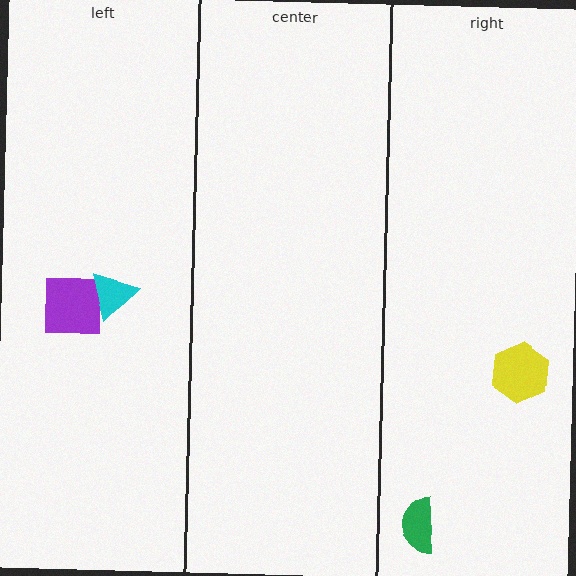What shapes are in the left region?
The purple square, the cyan triangle.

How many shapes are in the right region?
2.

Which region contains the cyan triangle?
The left region.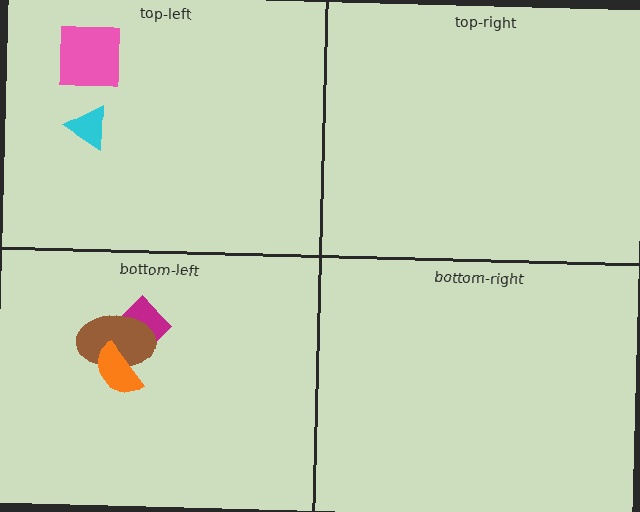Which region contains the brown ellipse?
The bottom-left region.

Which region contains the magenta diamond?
The bottom-left region.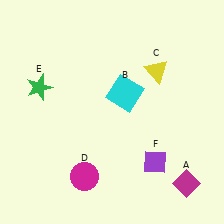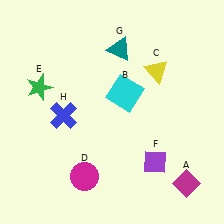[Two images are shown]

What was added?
A teal triangle (G), a blue cross (H) were added in Image 2.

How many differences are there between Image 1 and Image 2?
There are 2 differences between the two images.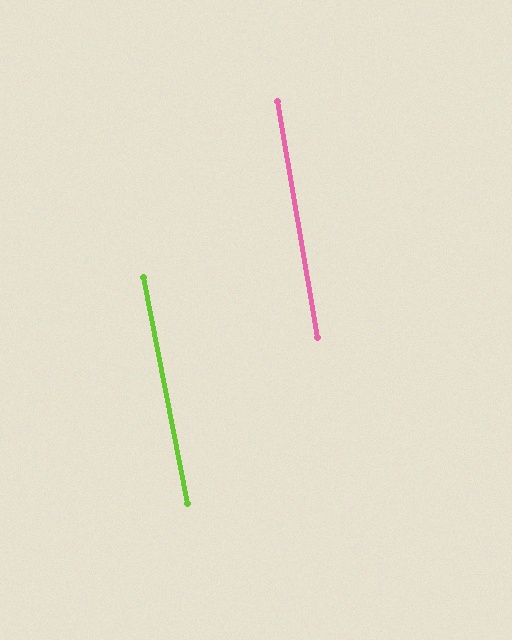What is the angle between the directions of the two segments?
Approximately 1 degree.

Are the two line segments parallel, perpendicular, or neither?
Parallel — their directions differ by only 1.3°.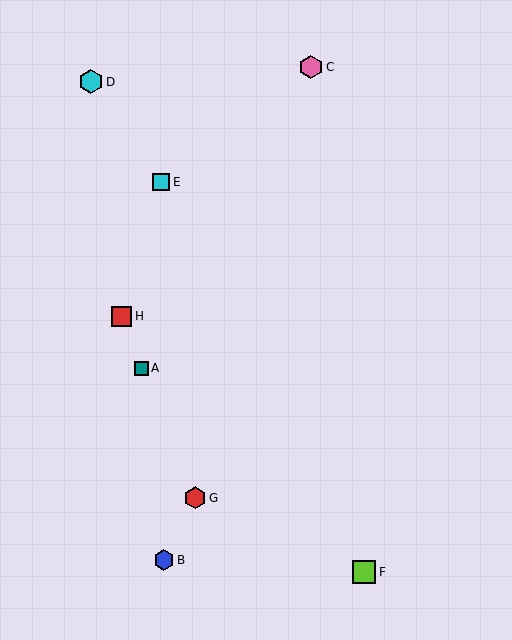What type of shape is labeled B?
Shape B is a blue hexagon.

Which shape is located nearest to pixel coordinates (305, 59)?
The pink hexagon (labeled C) at (311, 67) is nearest to that location.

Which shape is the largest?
The cyan hexagon (labeled D) is the largest.